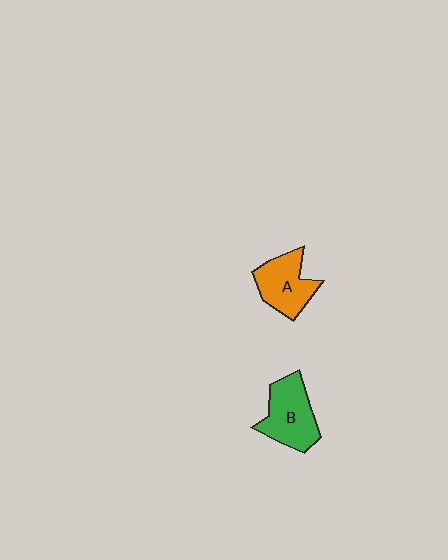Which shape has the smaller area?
Shape A (orange).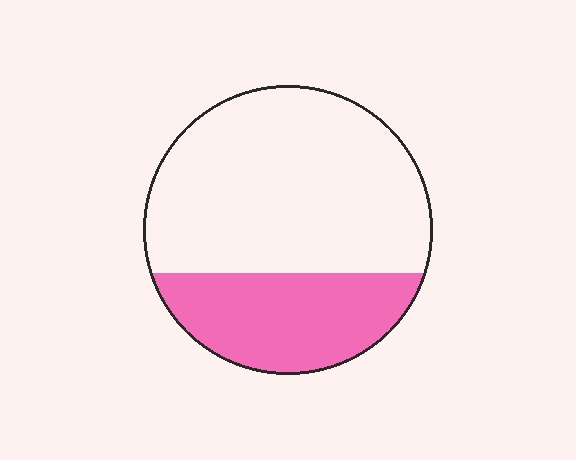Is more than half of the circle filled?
No.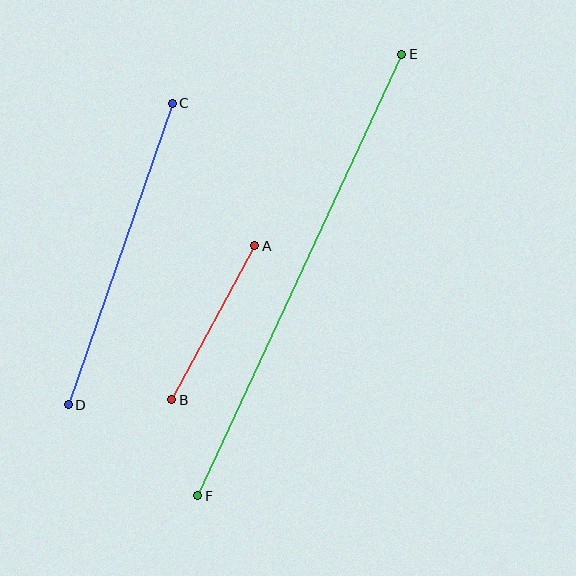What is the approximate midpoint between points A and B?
The midpoint is at approximately (213, 323) pixels.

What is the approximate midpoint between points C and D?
The midpoint is at approximately (120, 254) pixels.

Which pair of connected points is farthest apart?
Points E and F are farthest apart.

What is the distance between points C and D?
The distance is approximately 319 pixels.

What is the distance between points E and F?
The distance is approximately 486 pixels.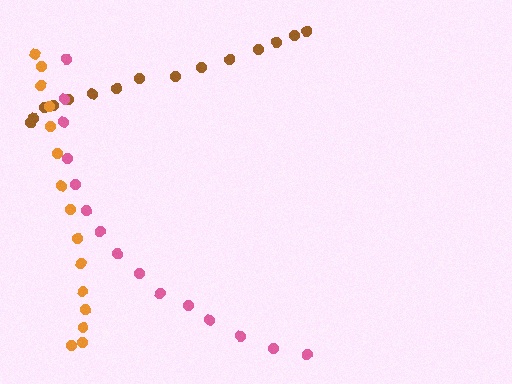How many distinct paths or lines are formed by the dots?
There are 3 distinct paths.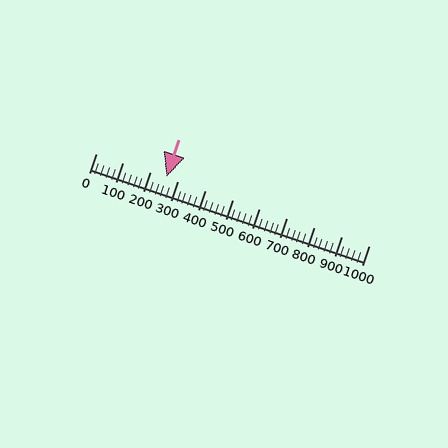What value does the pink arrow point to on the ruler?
The pink arrow points to approximately 260.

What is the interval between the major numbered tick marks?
The major tick marks are spaced 100 units apart.